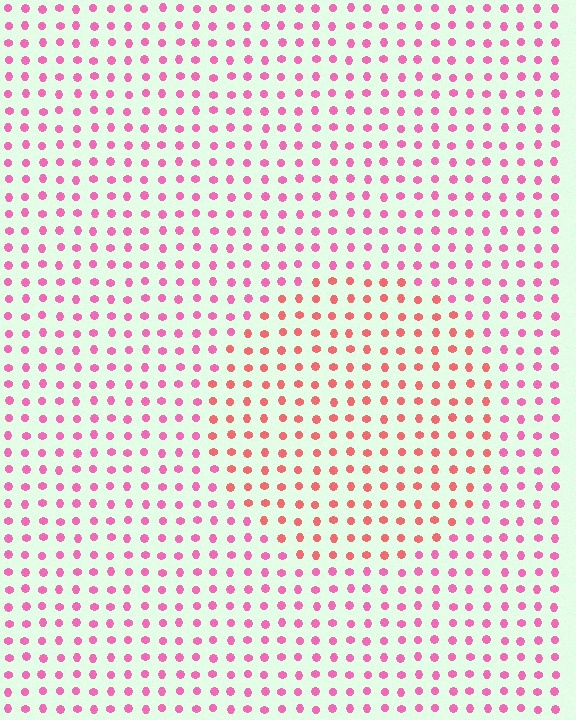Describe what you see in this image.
The image is filled with small pink elements in a uniform arrangement. A circle-shaped region is visible where the elements are tinted to a slightly different hue, forming a subtle color boundary.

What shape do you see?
I see a circle.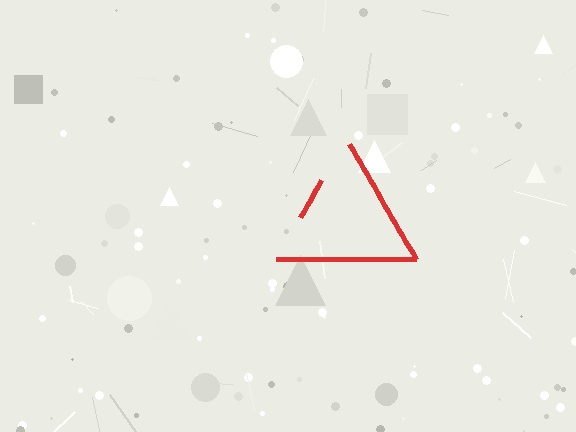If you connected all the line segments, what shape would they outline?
They would outline a triangle.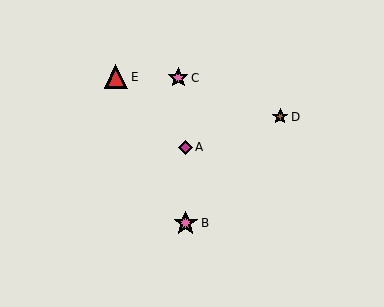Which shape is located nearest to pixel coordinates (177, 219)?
The pink star (labeled B) at (186, 223) is nearest to that location.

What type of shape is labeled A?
Shape A is a magenta diamond.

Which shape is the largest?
The pink star (labeled B) is the largest.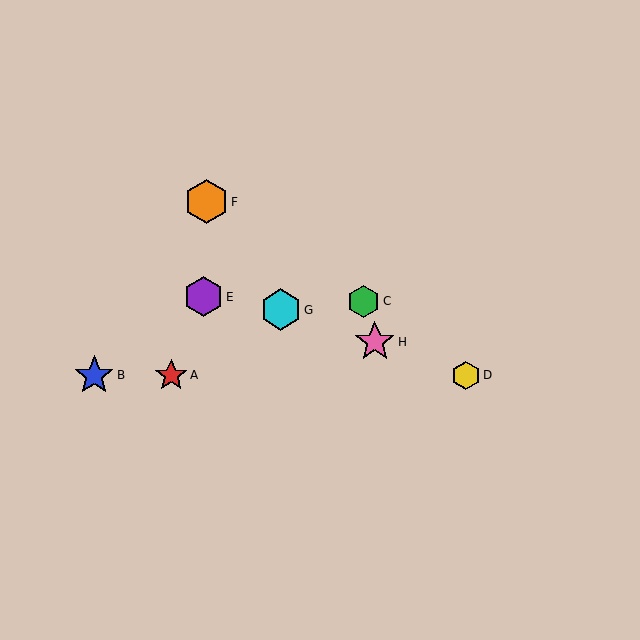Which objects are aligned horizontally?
Objects A, B, D are aligned horizontally.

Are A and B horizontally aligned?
Yes, both are at y≈375.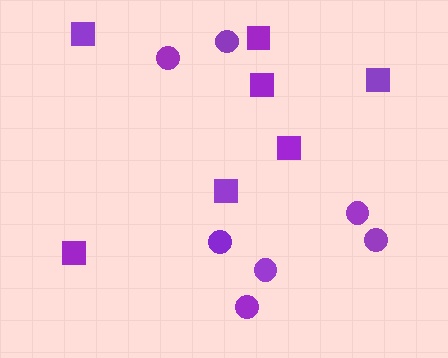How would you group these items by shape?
There are 2 groups: one group of circles (7) and one group of squares (7).